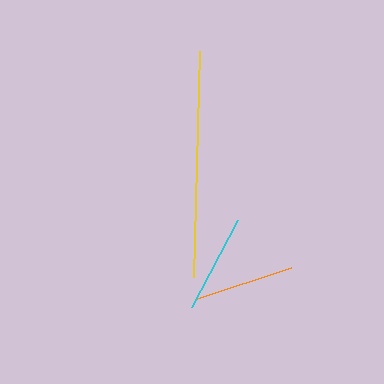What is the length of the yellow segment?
The yellow segment is approximately 226 pixels long.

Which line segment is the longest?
The yellow line is the longest at approximately 226 pixels.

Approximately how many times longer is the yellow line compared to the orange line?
The yellow line is approximately 2.3 times the length of the orange line.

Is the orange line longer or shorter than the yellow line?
The yellow line is longer than the orange line.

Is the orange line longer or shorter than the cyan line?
The orange line is longer than the cyan line.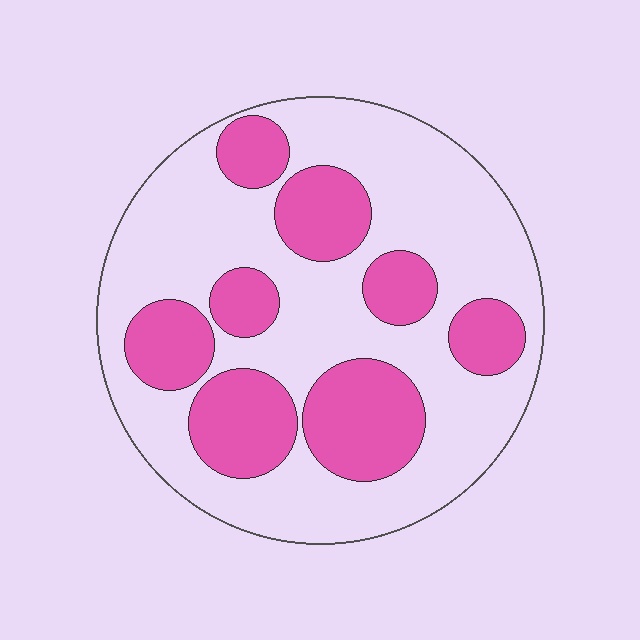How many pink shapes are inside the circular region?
8.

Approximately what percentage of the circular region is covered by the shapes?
Approximately 35%.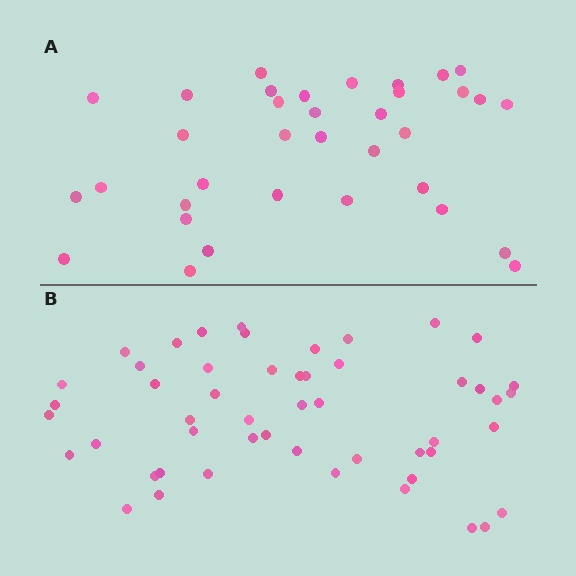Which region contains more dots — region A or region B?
Region B (the bottom region) has more dots.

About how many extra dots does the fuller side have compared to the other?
Region B has approximately 15 more dots than region A.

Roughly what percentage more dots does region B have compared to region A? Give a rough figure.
About 45% more.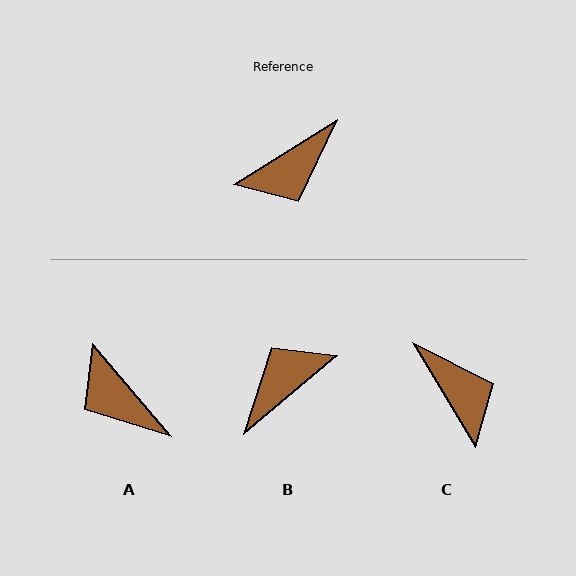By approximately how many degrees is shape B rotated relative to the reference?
Approximately 172 degrees clockwise.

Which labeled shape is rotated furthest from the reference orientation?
B, about 172 degrees away.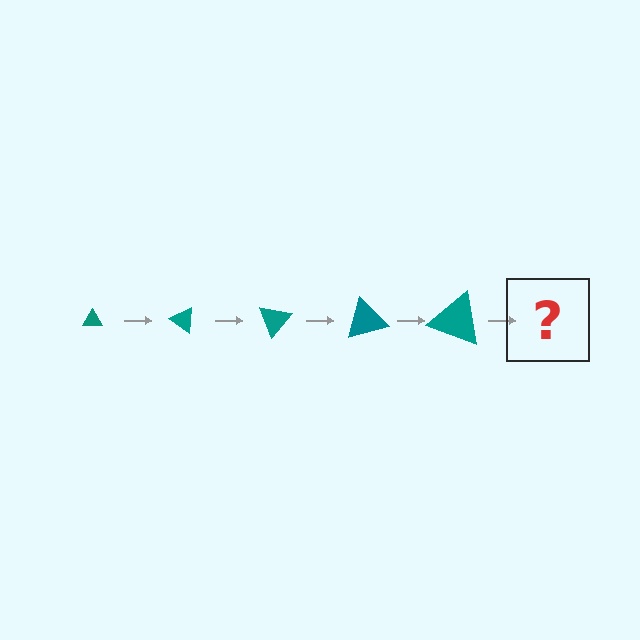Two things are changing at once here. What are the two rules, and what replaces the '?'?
The two rules are that the triangle grows larger each step and it rotates 35 degrees each step. The '?' should be a triangle, larger than the previous one and rotated 175 degrees from the start.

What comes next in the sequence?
The next element should be a triangle, larger than the previous one and rotated 175 degrees from the start.